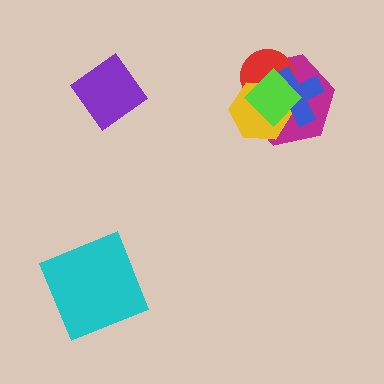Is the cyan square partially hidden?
No, no other shape covers it.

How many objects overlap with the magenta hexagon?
4 objects overlap with the magenta hexagon.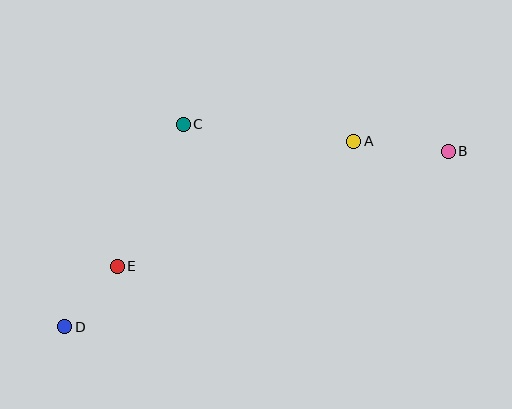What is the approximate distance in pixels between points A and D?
The distance between A and D is approximately 343 pixels.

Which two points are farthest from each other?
Points B and D are farthest from each other.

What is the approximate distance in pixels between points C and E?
The distance between C and E is approximately 156 pixels.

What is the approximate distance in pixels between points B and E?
The distance between B and E is approximately 351 pixels.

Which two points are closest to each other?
Points D and E are closest to each other.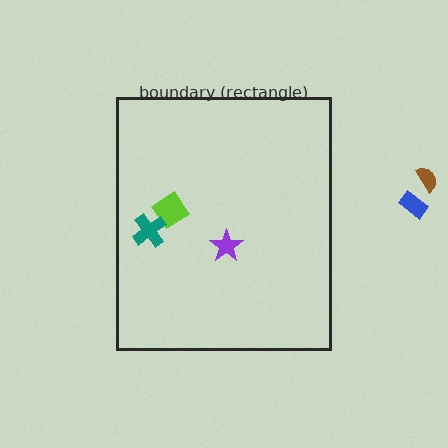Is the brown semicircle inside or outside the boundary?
Outside.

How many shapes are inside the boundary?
3 inside, 2 outside.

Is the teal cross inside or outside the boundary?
Inside.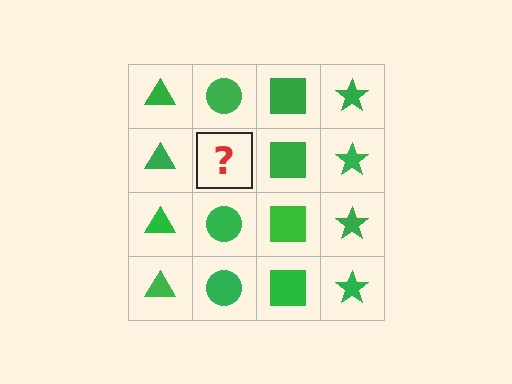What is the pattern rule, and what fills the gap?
The rule is that each column has a consistent shape. The gap should be filled with a green circle.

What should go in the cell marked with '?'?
The missing cell should contain a green circle.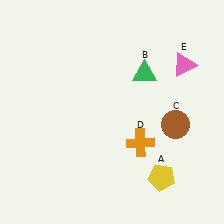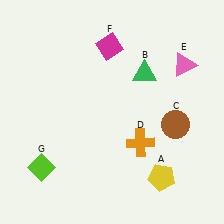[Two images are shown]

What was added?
A magenta diamond (F), a lime diamond (G) were added in Image 2.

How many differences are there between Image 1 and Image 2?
There are 2 differences between the two images.